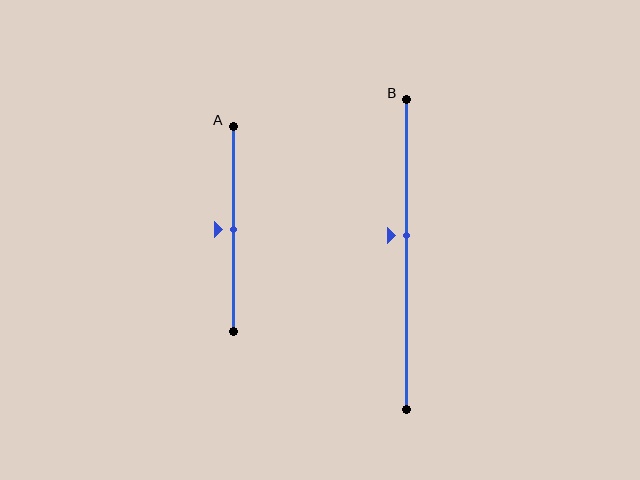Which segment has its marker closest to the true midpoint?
Segment A has its marker closest to the true midpoint.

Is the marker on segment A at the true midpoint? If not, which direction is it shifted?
Yes, the marker on segment A is at the true midpoint.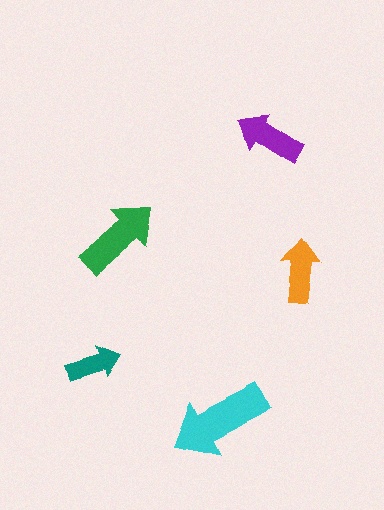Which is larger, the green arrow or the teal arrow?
The green one.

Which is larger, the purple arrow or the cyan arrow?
The cyan one.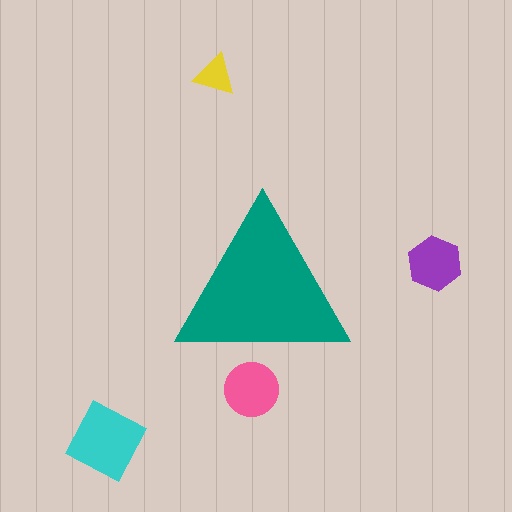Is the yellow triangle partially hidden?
No, the yellow triangle is fully visible.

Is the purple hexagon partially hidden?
No, the purple hexagon is fully visible.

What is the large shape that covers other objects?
A teal triangle.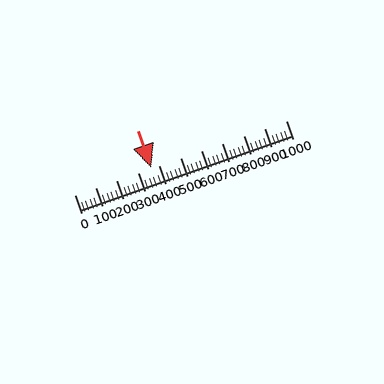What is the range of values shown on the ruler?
The ruler shows values from 0 to 1000.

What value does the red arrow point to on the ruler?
The red arrow points to approximately 363.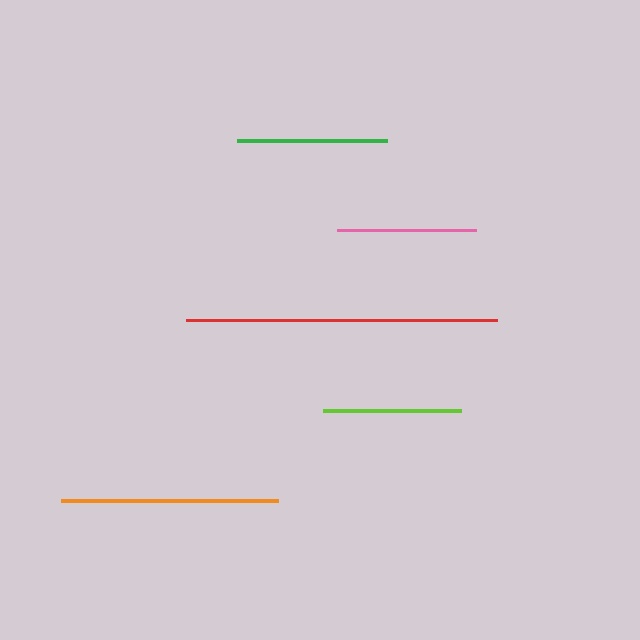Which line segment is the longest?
The red line is the longest at approximately 312 pixels.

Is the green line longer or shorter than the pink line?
The green line is longer than the pink line.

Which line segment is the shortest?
The lime line is the shortest at approximately 137 pixels.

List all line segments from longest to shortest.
From longest to shortest: red, orange, green, pink, lime.